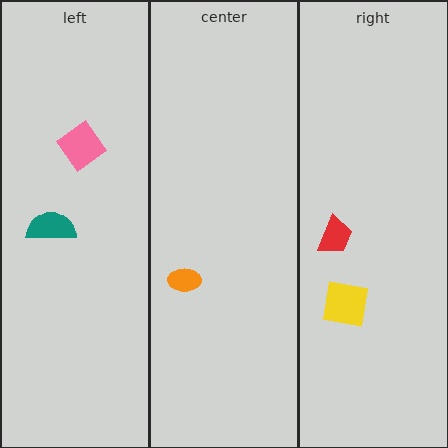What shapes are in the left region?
The teal semicircle, the pink diamond.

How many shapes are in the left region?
2.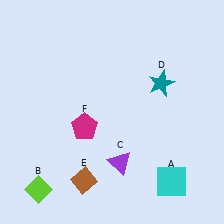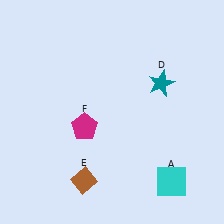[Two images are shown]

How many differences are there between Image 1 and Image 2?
There are 2 differences between the two images.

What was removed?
The lime diamond (B), the purple triangle (C) were removed in Image 2.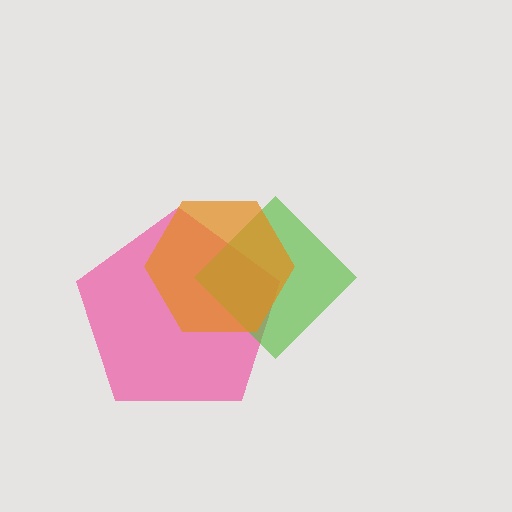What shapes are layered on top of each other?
The layered shapes are: a pink pentagon, a lime diamond, an orange hexagon.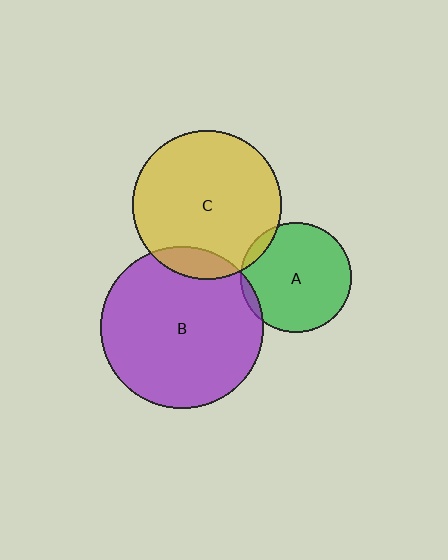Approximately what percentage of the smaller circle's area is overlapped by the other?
Approximately 5%.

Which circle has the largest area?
Circle B (purple).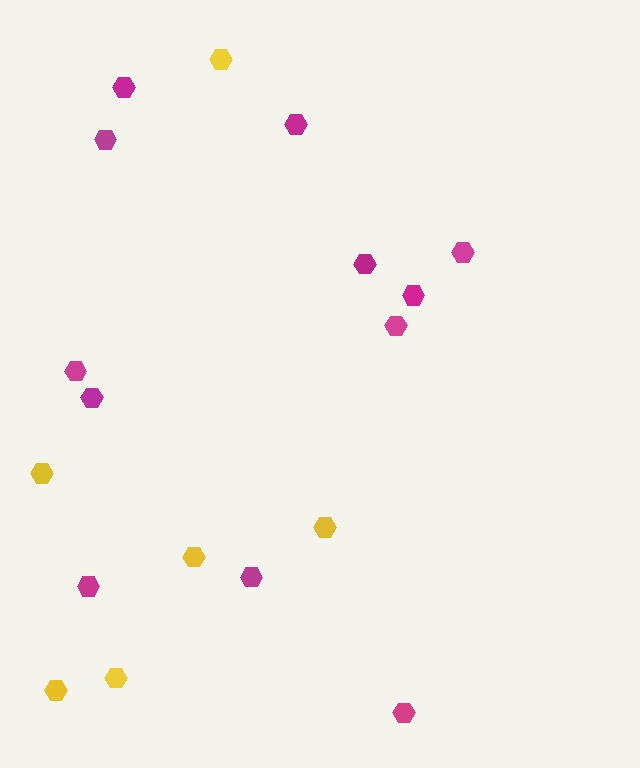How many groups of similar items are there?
There are 2 groups: one group of yellow hexagons (6) and one group of magenta hexagons (12).